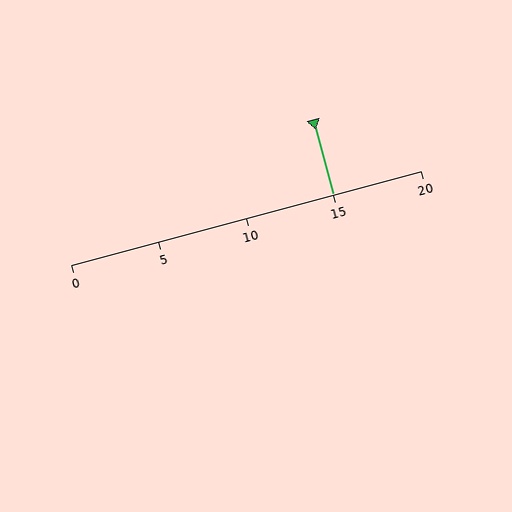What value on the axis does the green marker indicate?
The marker indicates approximately 15.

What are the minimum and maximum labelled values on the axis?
The axis runs from 0 to 20.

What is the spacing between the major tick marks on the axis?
The major ticks are spaced 5 apart.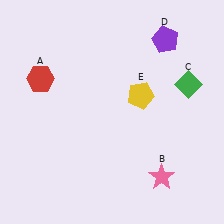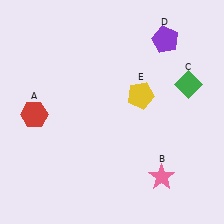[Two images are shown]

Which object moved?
The red hexagon (A) moved down.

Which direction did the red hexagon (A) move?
The red hexagon (A) moved down.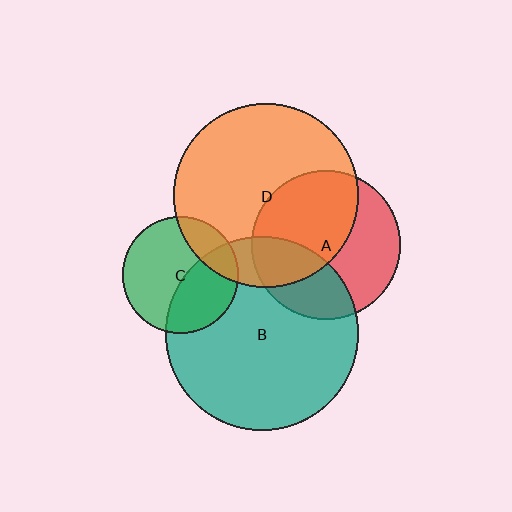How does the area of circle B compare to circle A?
Approximately 1.7 times.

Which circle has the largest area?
Circle B (teal).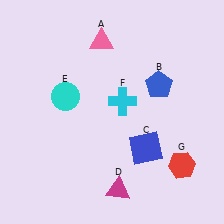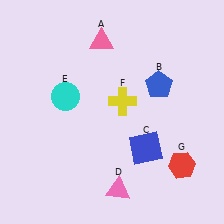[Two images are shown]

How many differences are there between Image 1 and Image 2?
There are 2 differences between the two images.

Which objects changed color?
D changed from magenta to pink. F changed from cyan to yellow.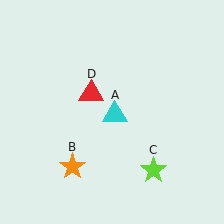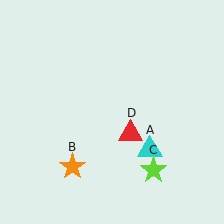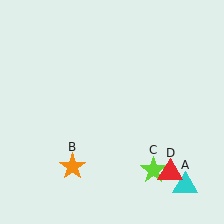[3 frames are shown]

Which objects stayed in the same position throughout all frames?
Orange star (object B) and lime star (object C) remained stationary.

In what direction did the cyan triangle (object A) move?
The cyan triangle (object A) moved down and to the right.